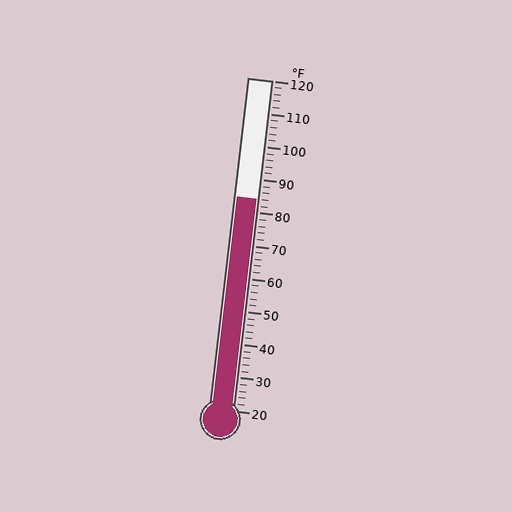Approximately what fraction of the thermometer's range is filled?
The thermometer is filled to approximately 65% of its range.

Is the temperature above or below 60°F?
The temperature is above 60°F.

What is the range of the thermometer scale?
The thermometer scale ranges from 20°F to 120°F.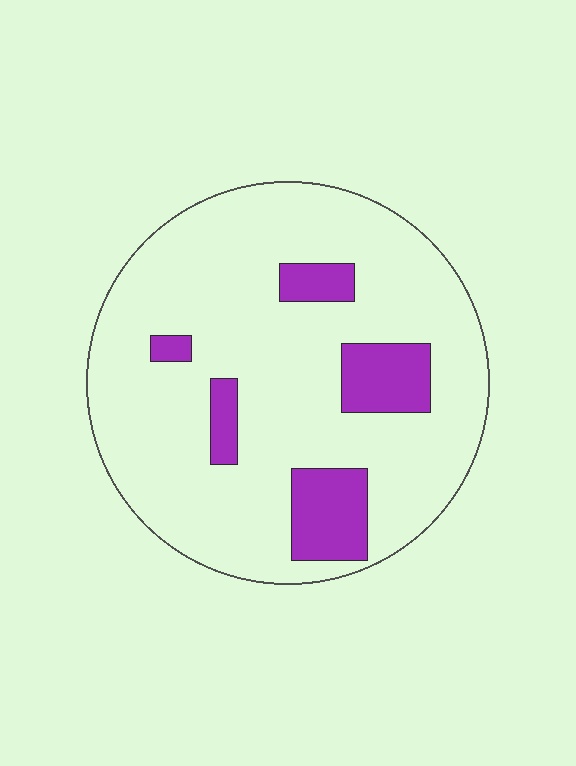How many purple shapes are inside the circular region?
5.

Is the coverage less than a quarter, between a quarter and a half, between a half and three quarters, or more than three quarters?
Less than a quarter.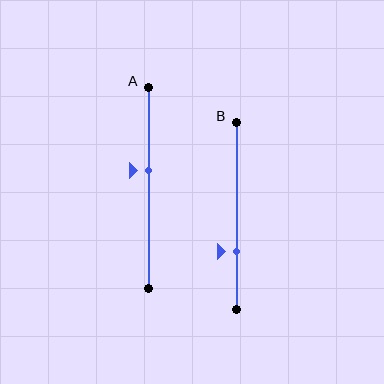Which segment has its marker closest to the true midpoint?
Segment A has its marker closest to the true midpoint.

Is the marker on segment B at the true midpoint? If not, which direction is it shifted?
No, the marker on segment B is shifted downward by about 19% of the segment length.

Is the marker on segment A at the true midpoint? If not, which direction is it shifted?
No, the marker on segment A is shifted upward by about 9% of the segment length.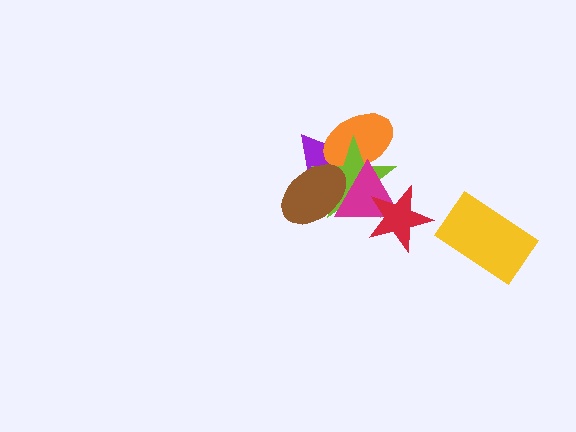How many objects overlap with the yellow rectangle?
0 objects overlap with the yellow rectangle.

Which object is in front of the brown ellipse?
The magenta triangle is in front of the brown ellipse.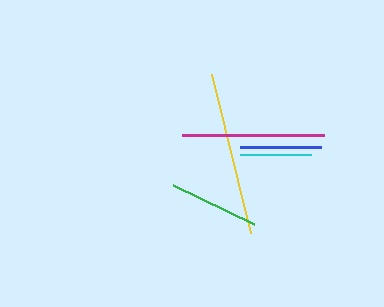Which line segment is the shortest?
The cyan line is the shortest at approximately 71 pixels.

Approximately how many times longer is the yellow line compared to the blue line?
The yellow line is approximately 2.0 times the length of the blue line.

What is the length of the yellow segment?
The yellow segment is approximately 163 pixels long.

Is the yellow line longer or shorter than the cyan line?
The yellow line is longer than the cyan line.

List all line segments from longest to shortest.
From longest to shortest: yellow, magenta, green, blue, cyan.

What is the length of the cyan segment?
The cyan segment is approximately 71 pixels long.